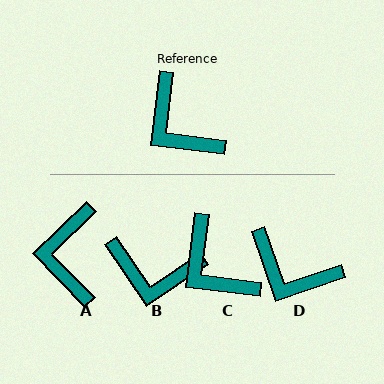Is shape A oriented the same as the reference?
No, it is off by about 39 degrees.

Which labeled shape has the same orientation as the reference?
C.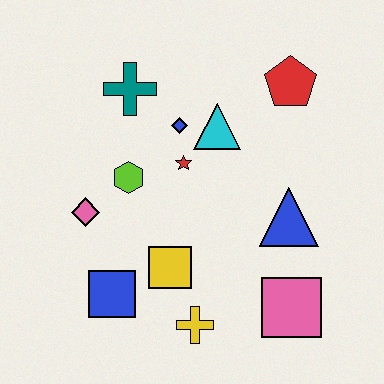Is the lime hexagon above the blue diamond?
No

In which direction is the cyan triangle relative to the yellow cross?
The cyan triangle is above the yellow cross.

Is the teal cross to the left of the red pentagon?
Yes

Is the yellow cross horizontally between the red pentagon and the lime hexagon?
Yes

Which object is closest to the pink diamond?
The lime hexagon is closest to the pink diamond.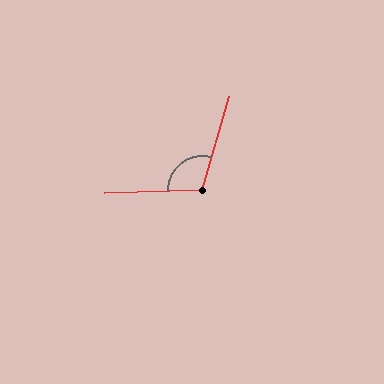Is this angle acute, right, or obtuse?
It is obtuse.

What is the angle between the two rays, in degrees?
Approximately 108 degrees.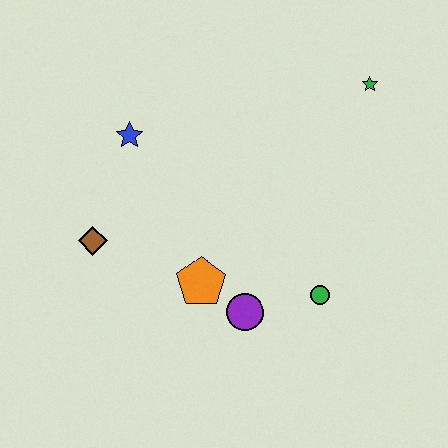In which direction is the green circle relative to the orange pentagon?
The green circle is to the right of the orange pentagon.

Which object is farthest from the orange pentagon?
The green star is farthest from the orange pentagon.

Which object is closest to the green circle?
The purple circle is closest to the green circle.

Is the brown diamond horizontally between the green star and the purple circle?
No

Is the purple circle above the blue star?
No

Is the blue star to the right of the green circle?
No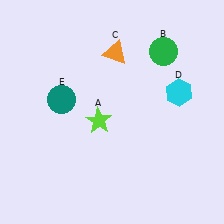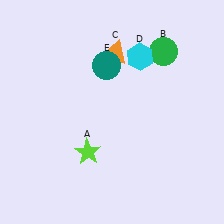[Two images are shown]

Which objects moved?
The objects that moved are: the lime star (A), the cyan hexagon (D), the teal circle (E).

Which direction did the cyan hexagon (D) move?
The cyan hexagon (D) moved left.